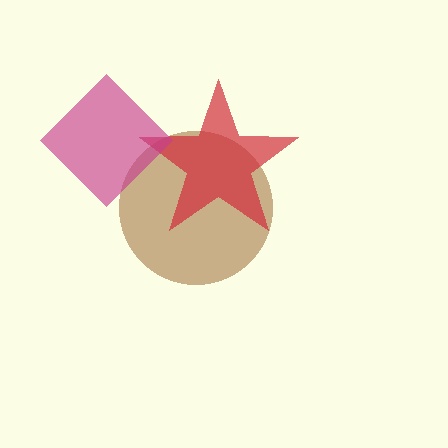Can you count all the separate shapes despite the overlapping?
Yes, there are 3 separate shapes.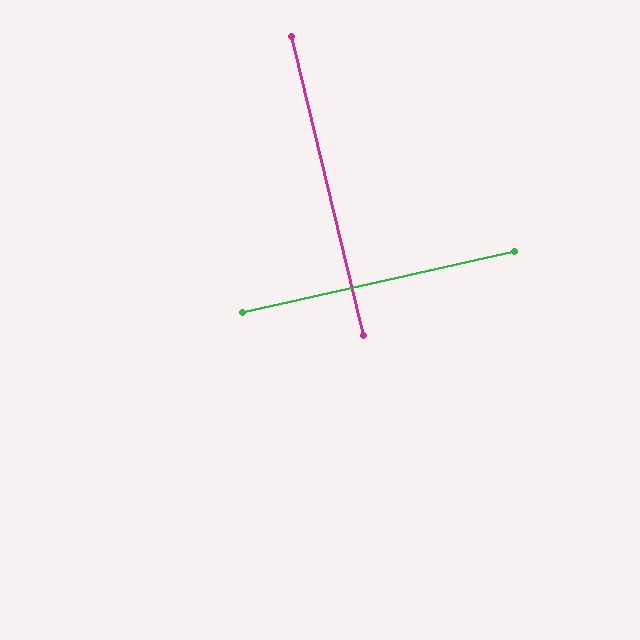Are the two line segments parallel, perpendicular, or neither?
Perpendicular — they meet at approximately 89°.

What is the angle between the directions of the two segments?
Approximately 89 degrees.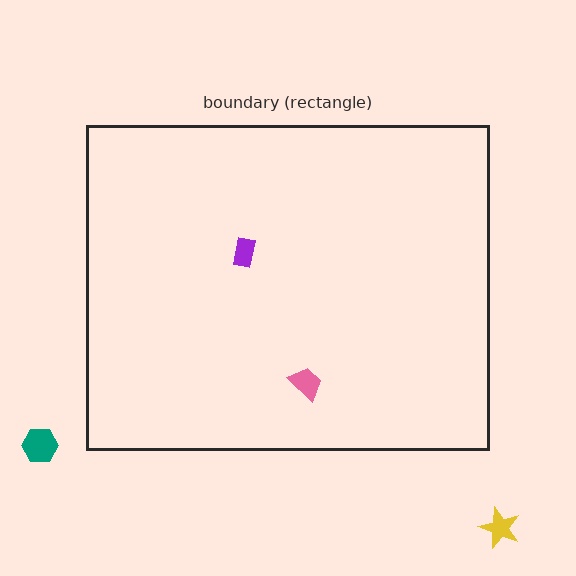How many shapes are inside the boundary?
2 inside, 2 outside.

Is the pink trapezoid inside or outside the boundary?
Inside.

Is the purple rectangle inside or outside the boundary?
Inside.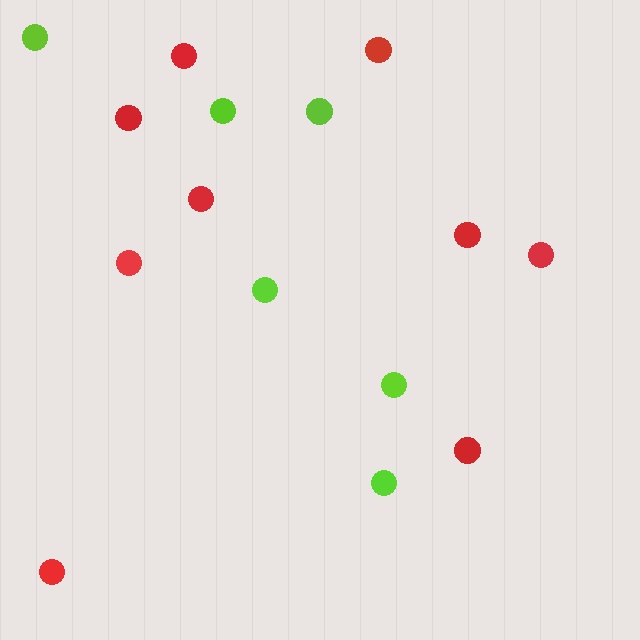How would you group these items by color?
There are 2 groups: one group of lime circles (6) and one group of red circles (9).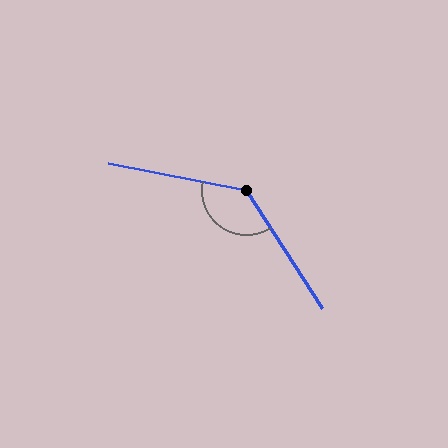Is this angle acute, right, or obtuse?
It is obtuse.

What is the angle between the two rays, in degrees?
Approximately 134 degrees.